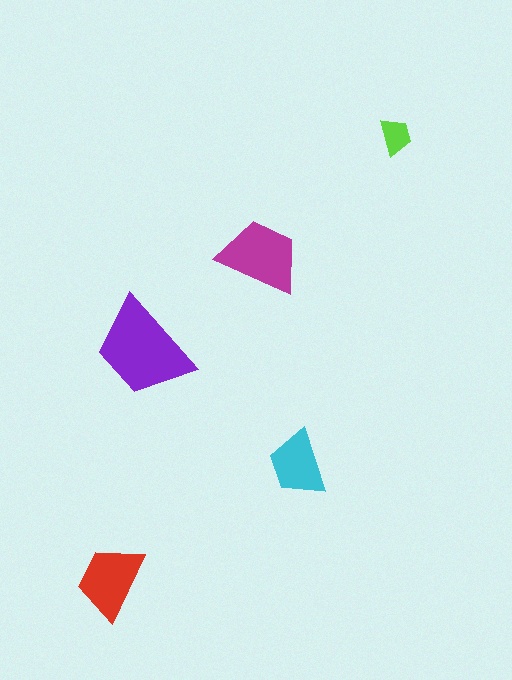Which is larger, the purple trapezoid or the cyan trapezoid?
The purple one.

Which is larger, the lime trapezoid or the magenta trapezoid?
The magenta one.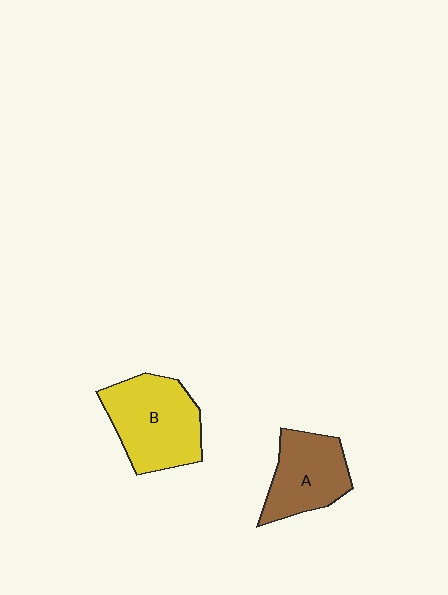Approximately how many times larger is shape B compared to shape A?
Approximately 1.3 times.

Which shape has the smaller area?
Shape A (brown).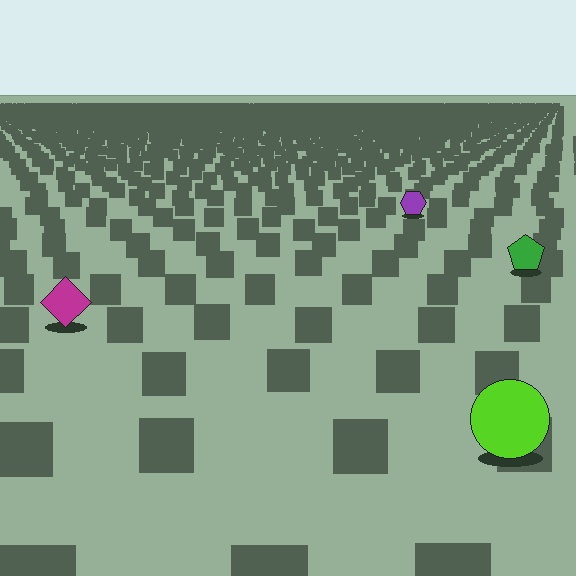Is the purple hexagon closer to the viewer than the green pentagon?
No. The green pentagon is closer — you can tell from the texture gradient: the ground texture is coarser near it.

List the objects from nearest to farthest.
From nearest to farthest: the lime circle, the magenta diamond, the green pentagon, the purple hexagon.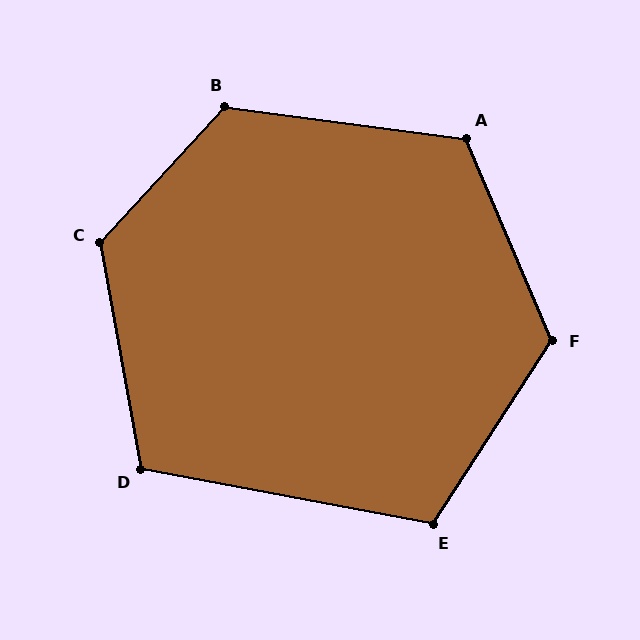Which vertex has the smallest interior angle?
D, at approximately 111 degrees.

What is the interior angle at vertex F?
Approximately 124 degrees (obtuse).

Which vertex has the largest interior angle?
C, at approximately 127 degrees.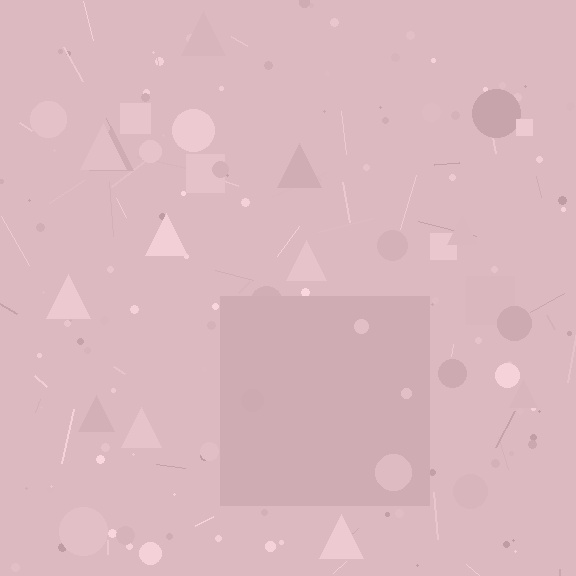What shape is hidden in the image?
A square is hidden in the image.